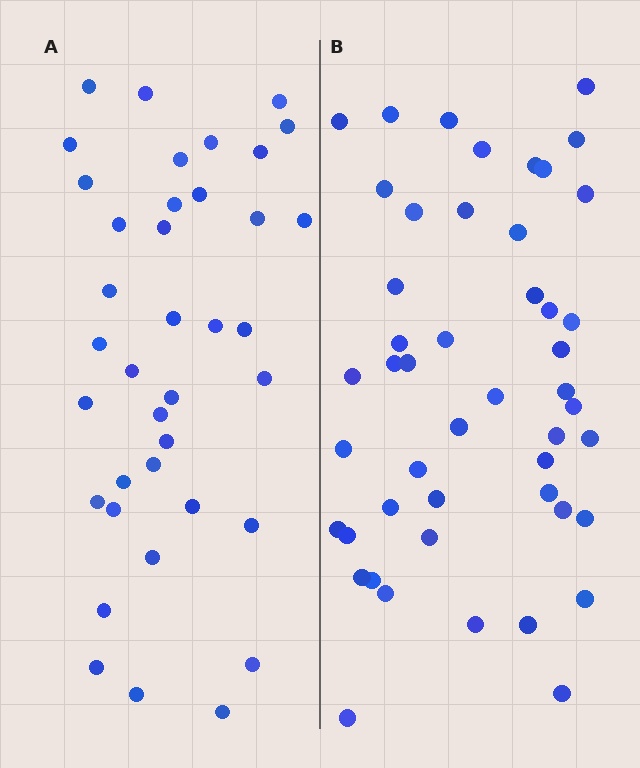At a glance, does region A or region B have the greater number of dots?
Region B (the right region) has more dots.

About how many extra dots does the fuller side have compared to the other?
Region B has roughly 10 or so more dots than region A.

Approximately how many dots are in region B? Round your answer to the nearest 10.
About 50 dots. (The exact count is 48, which rounds to 50.)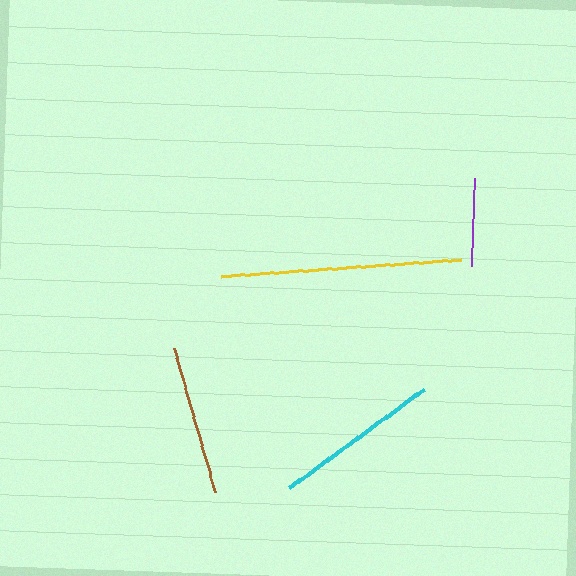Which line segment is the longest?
The yellow line is the longest at approximately 241 pixels.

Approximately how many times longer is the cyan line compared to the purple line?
The cyan line is approximately 1.9 times the length of the purple line.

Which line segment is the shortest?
The purple line is the shortest at approximately 88 pixels.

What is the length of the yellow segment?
The yellow segment is approximately 241 pixels long.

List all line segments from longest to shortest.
From longest to shortest: yellow, cyan, brown, purple.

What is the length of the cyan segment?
The cyan segment is approximately 167 pixels long.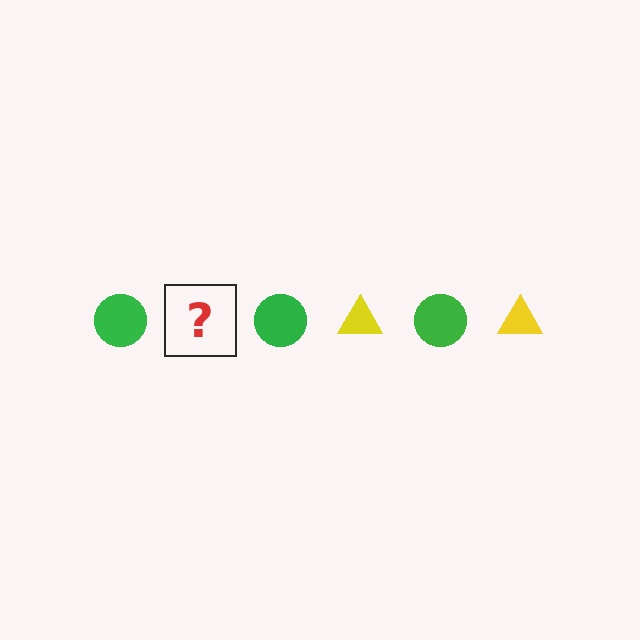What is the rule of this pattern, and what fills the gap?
The rule is that the pattern alternates between green circle and yellow triangle. The gap should be filled with a yellow triangle.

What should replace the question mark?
The question mark should be replaced with a yellow triangle.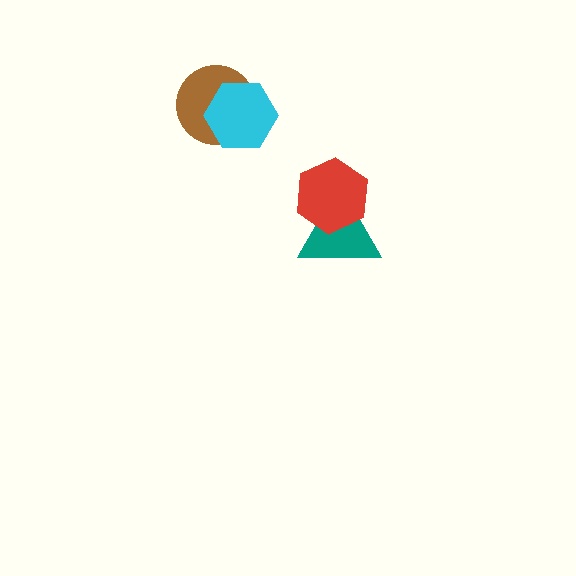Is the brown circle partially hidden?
Yes, it is partially covered by another shape.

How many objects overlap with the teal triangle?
1 object overlaps with the teal triangle.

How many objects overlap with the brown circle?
1 object overlaps with the brown circle.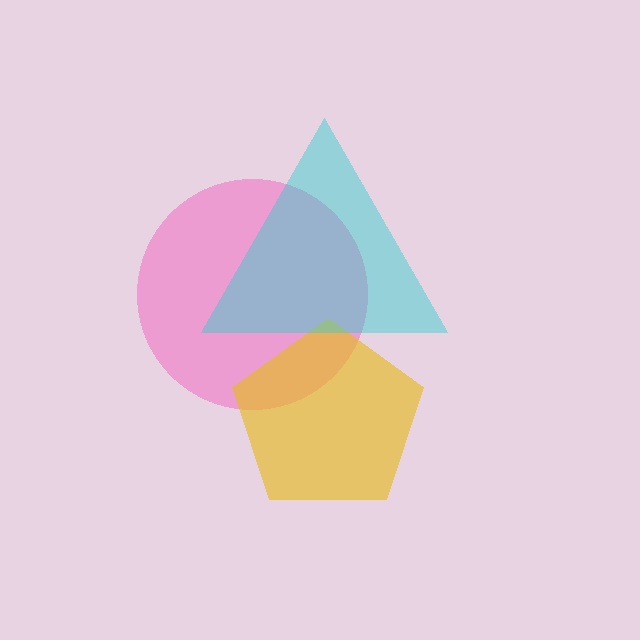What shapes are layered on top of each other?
The layered shapes are: a pink circle, a yellow pentagon, a cyan triangle.